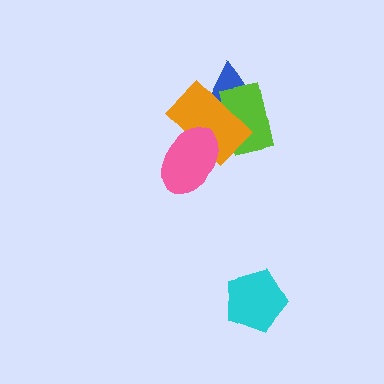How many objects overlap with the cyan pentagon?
0 objects overlap with the cyan pentagon.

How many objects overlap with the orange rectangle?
3 objects overlap with the orange rectangle.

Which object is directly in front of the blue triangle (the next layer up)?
The lime rectangle is directly in front of the blue triangle.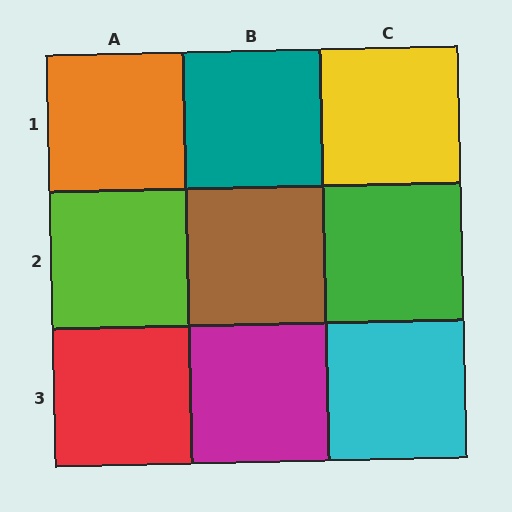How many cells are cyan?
1 cell is cyan.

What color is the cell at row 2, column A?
Lime.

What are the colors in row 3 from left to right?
Red, magenta, cyan.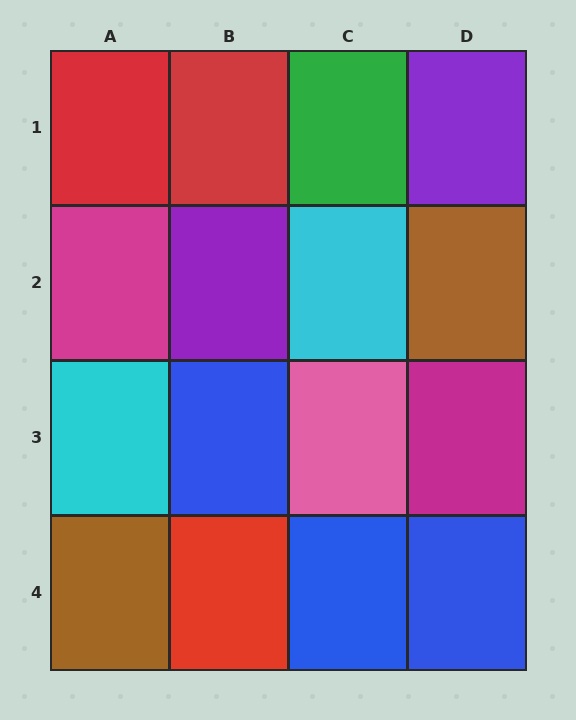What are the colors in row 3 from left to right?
Cyan, blue, pink, magenta.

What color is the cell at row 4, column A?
Brown.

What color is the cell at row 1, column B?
Red.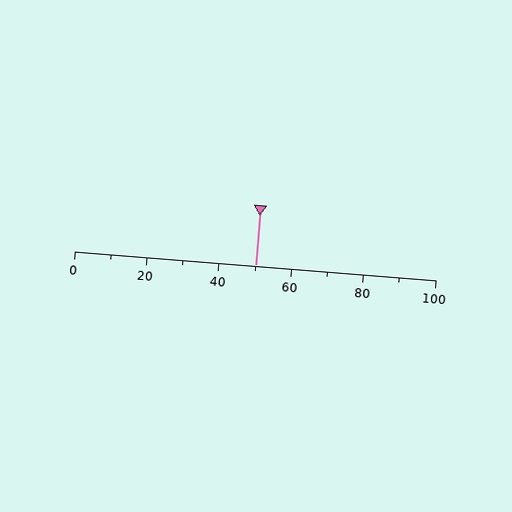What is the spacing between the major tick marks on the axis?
The major ticks are spaced 20 apart.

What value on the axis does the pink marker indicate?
The marker indicates approximately 50.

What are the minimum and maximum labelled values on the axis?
The axis runs from 0 to 100.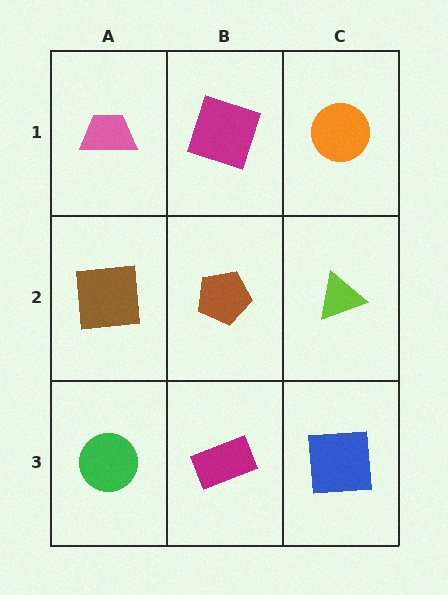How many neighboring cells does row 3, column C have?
2.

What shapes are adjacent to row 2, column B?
A magenta square (row 1, column B), a magenta rectangle (row 3, column B), a brown square (row 2, column A), a lime triangle (row 2, column C).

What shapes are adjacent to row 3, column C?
A lime triangle (row 2, column C), a magenta rectangle (row 3, column B).